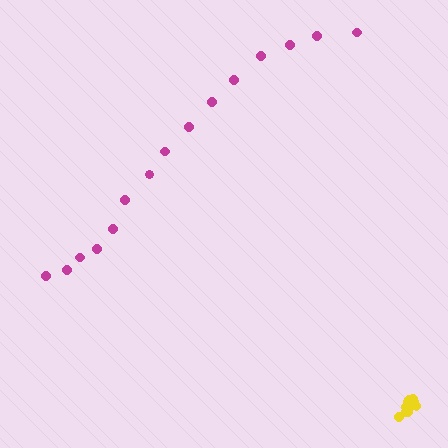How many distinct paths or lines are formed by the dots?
There are 2 distinct paths.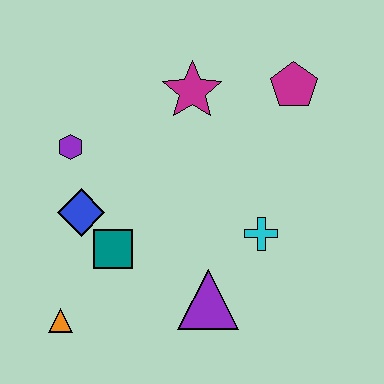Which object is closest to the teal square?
The blue diamond is closest to the teal square.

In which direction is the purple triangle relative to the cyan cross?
The purple triangle is below the cyan cross.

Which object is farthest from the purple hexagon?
The magenta pentagon is farthest from the purple hexagon.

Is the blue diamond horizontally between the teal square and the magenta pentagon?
No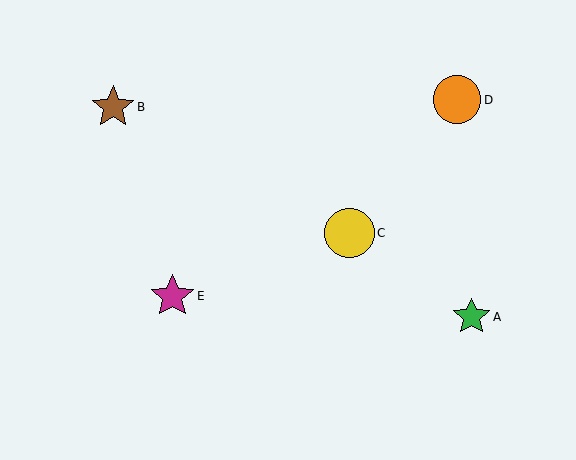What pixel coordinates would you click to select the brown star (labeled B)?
Click at (113, 107) to select the brown star B.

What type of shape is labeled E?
Shape E is a magenta star.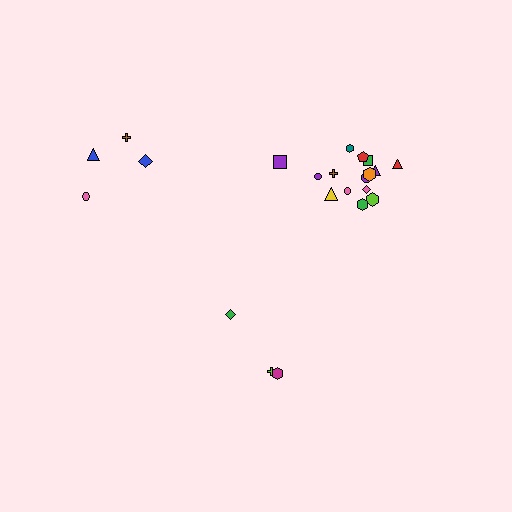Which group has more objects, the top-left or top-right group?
The top-right group.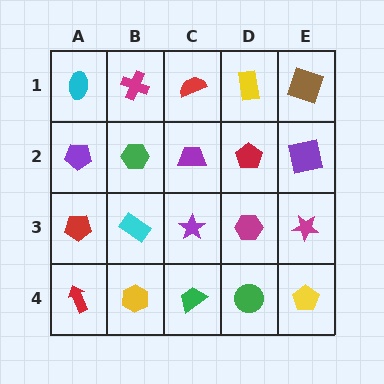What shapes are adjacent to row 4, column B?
A cyan rectangle (row 3, column B), a red arrow (row 4, column A), a green trapezoid (row 4, column C).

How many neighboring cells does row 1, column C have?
3.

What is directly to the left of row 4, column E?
A green circle.